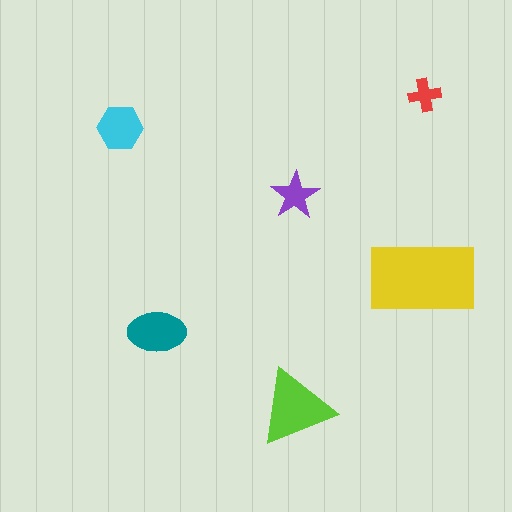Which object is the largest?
The yellow rectangle.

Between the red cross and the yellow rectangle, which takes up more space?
The yellow rectangle.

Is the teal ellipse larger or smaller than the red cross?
Larger.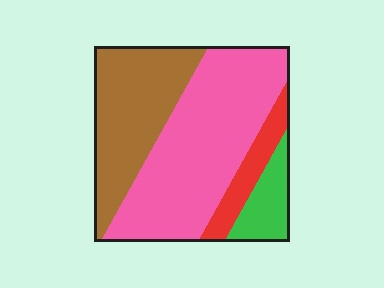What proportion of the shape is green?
Green covers around 10% of the shape.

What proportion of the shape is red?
Red takes up less than a quarter of the shape.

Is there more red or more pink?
Pink.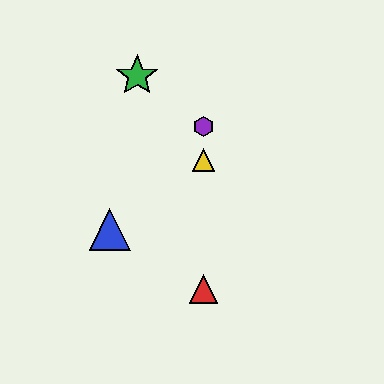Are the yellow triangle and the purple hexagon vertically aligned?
Yes, both are at x≈204.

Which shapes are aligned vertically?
The red triangle, the yellow triangle, the purple hexagon are aligned vertically.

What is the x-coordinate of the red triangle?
The red triangle is at x≈204.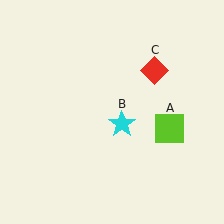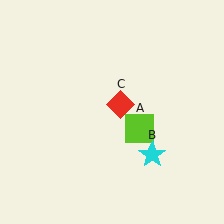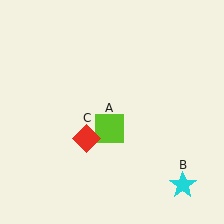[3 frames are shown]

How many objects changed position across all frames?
3 objects changed position: lime square (object A), cyan star (object B), red diamond (object C).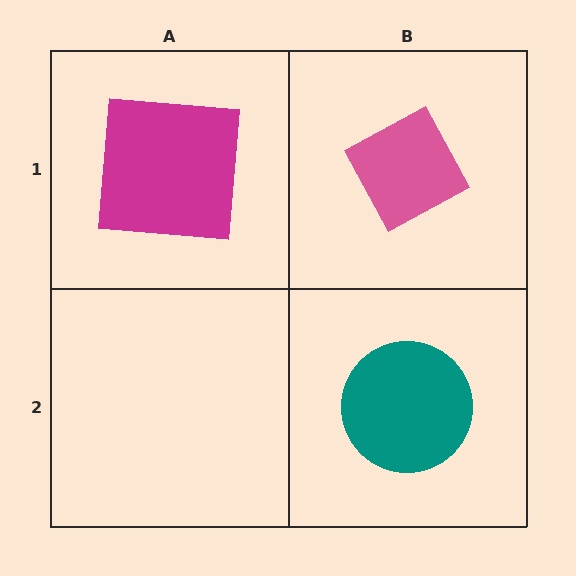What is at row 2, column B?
A teal circle.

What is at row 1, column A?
A magenta square.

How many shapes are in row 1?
2 shapes.